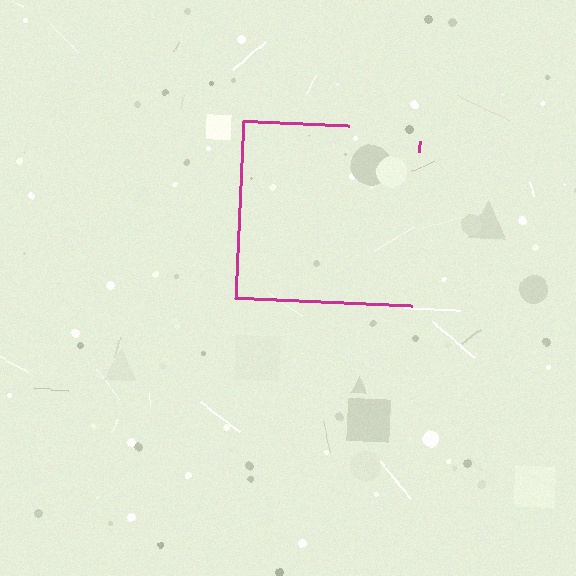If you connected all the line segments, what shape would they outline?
They would outline a square.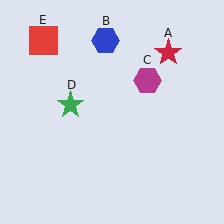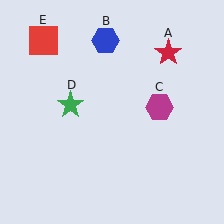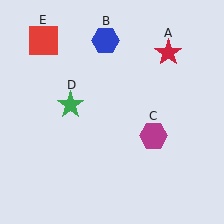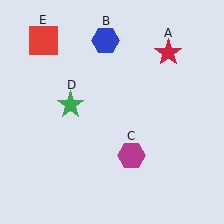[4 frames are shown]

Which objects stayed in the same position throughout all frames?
Red star (object A) and blue hexagon (object B) and green star (object D) and red square (object E) remained stationary.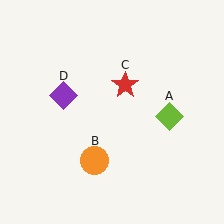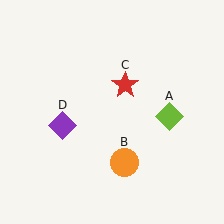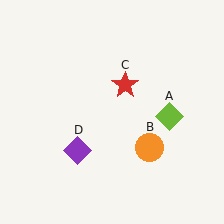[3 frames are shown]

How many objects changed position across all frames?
2 objects changed position: orange circle (object B), purple diamond (object D).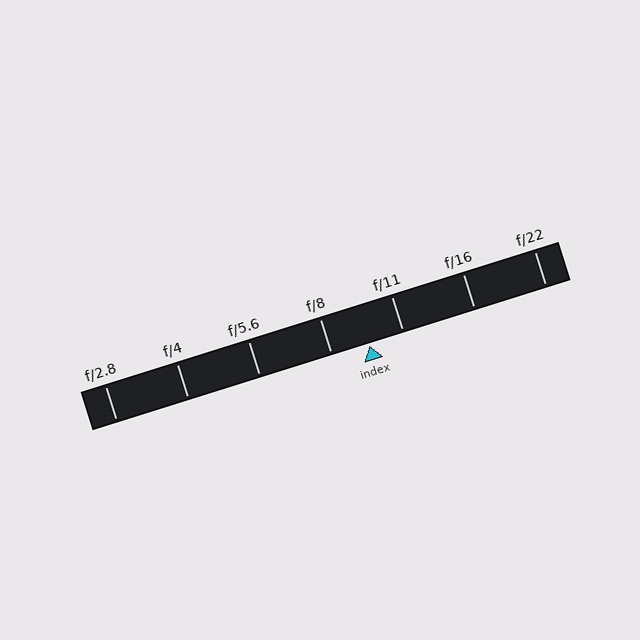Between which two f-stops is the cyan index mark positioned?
The index mark is between f/8 and f/11.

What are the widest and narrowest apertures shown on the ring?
The widest aperture shown is f/2.8 and the narrowest is f/22.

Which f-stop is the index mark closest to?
The index mark is closest to f/11.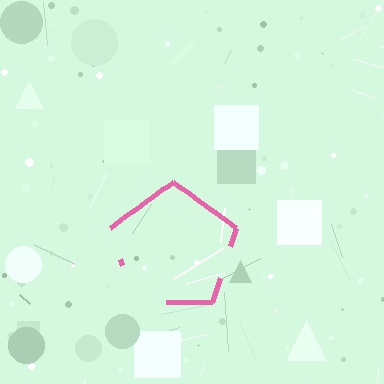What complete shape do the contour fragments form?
The contour fragments form a pentagon.